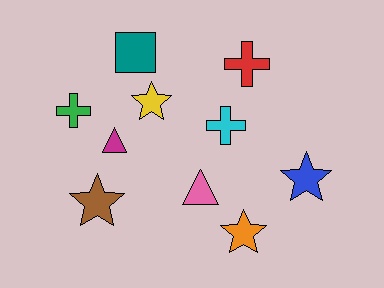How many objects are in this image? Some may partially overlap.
There are 10 objects.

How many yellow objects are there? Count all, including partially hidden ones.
There is 1 yellow object.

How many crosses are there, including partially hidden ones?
There are 3 crosses.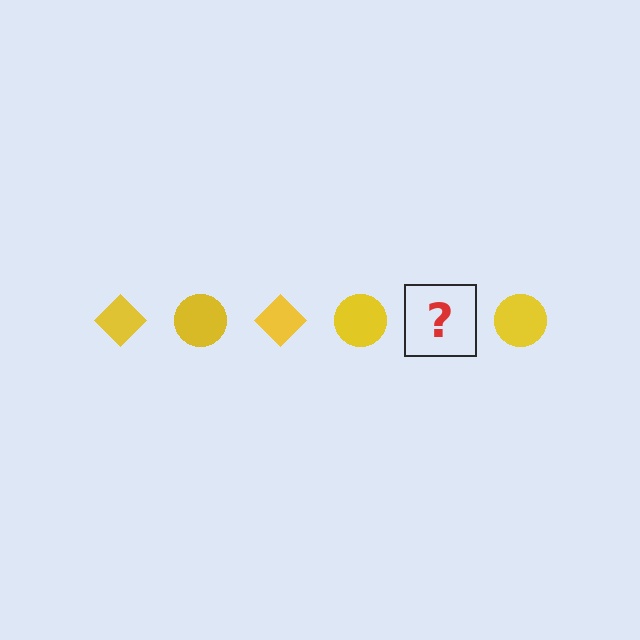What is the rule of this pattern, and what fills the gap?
The rule is that the pattern cycles through diamond, circle shapes in yellow. The gap should be filled with a yellow diamond.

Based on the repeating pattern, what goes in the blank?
The blank should be a yellow diamond.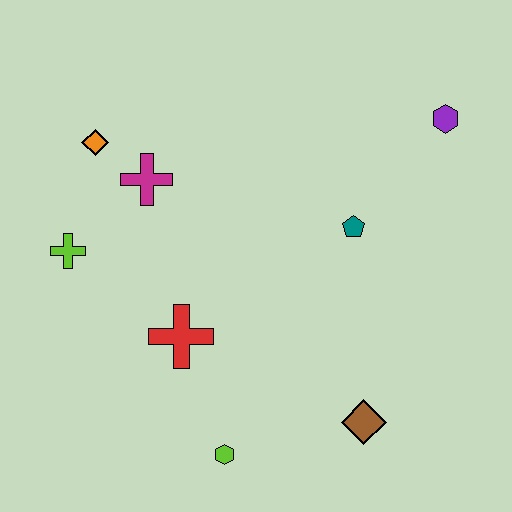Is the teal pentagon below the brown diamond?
No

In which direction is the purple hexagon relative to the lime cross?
The purple hexagon is to the right of the lime cross.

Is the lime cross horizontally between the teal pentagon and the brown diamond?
No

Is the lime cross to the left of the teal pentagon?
Yes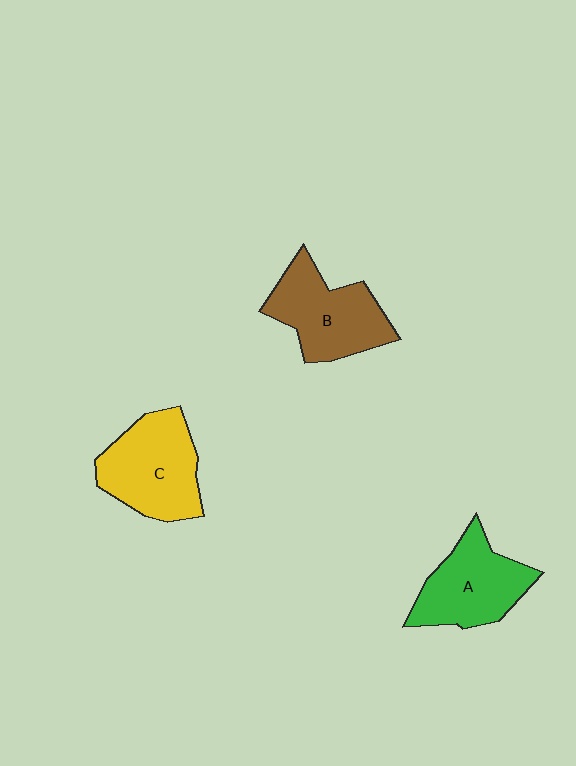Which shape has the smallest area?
Shape A (green).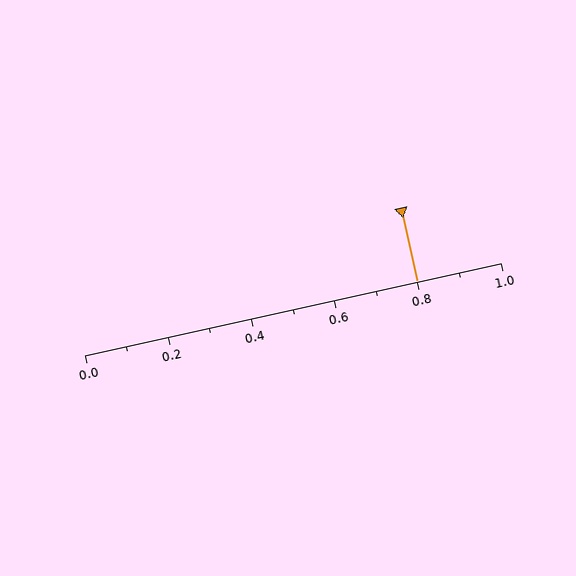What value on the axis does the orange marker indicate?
The marker indicates approximately 0.8.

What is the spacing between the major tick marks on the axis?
The major ticks are spaced 0.2 apart.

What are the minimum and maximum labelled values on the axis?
The axis runs from 0.0 to 1.0.